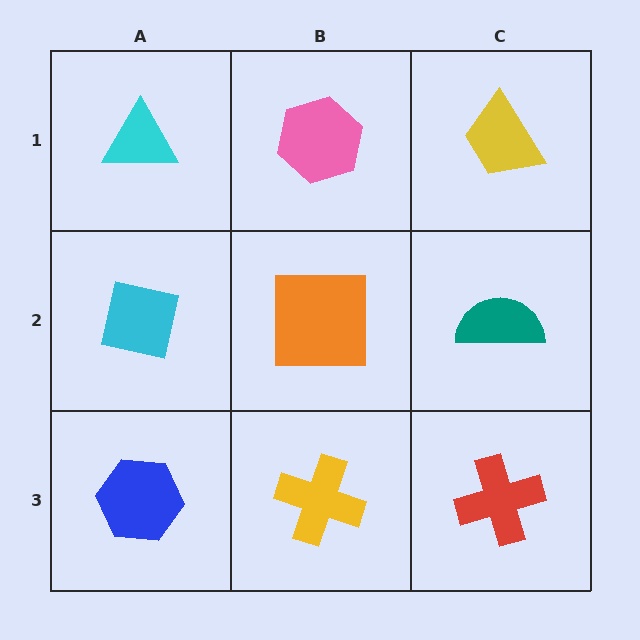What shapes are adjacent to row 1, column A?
A cyan square (row 2, column A), a pink hexagon (row 1, column B).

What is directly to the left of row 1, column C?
A pink hexagon.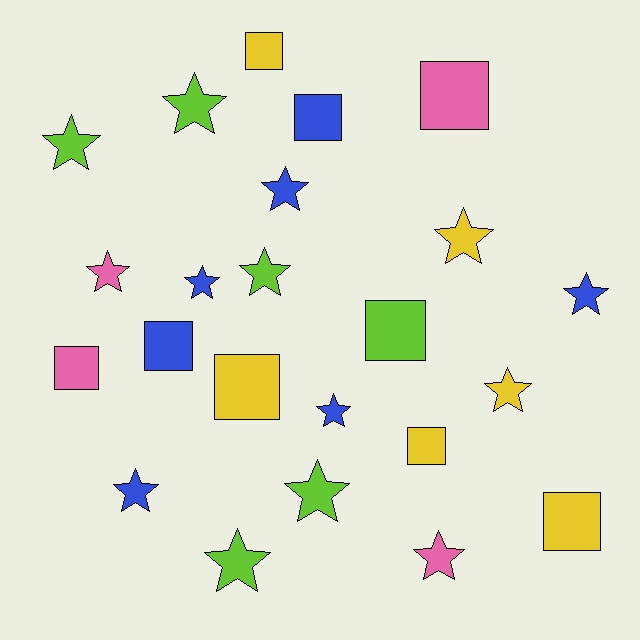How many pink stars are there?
There are 2 pink stars.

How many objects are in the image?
There are 23 objects.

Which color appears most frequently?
Blue, with 7 objects.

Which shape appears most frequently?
Star, with 14 objects.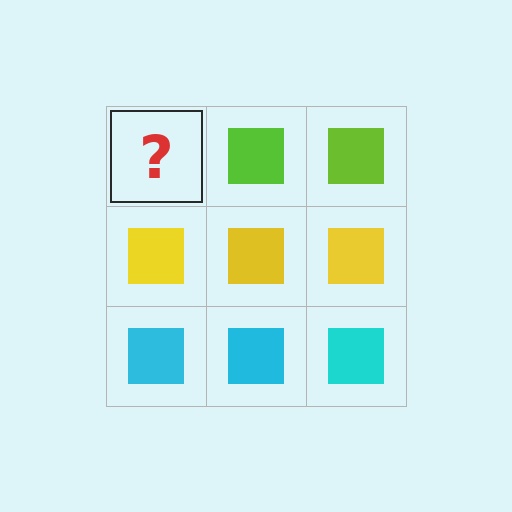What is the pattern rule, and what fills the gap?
The rule is that each row has a consistent color. The gap should be filled with a lime square.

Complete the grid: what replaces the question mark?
The question mark should be replaced with a lime square.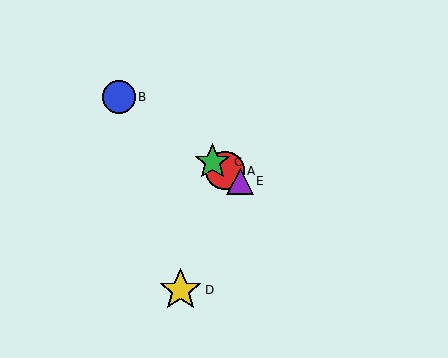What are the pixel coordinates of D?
Object D is at (180, 290).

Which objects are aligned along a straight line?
Objects A, B, C, E are aligned along a straight line.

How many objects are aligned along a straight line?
4 objects (A, B, C, E) are aligned along a straight line.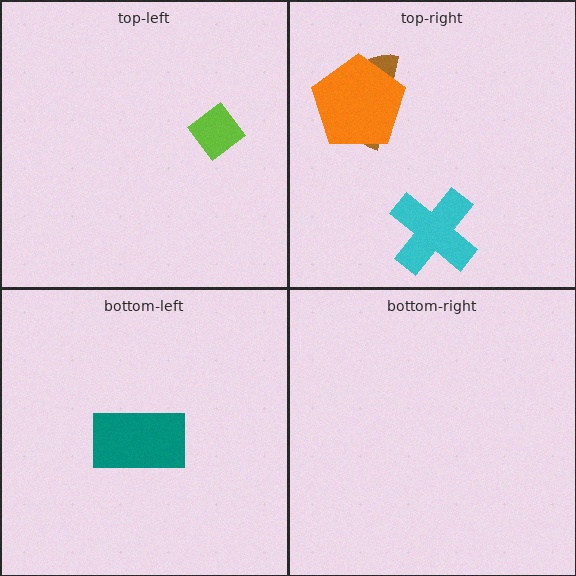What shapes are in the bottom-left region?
The teal rectangle.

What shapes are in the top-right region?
The brown semicircle, the orange pentagon, the cyan cross.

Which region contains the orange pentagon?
The top-right region.